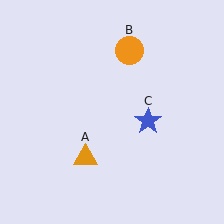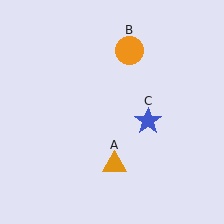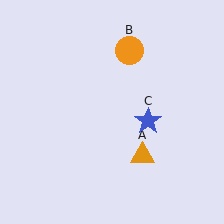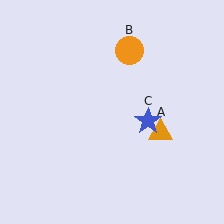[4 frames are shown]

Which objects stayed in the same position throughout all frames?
Orange circle (object B) and blue star (object C) remained stationary.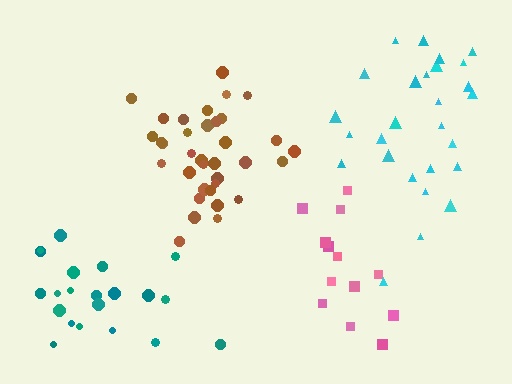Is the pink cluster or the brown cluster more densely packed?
Brown.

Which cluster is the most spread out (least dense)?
Cyan.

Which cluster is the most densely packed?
Brown.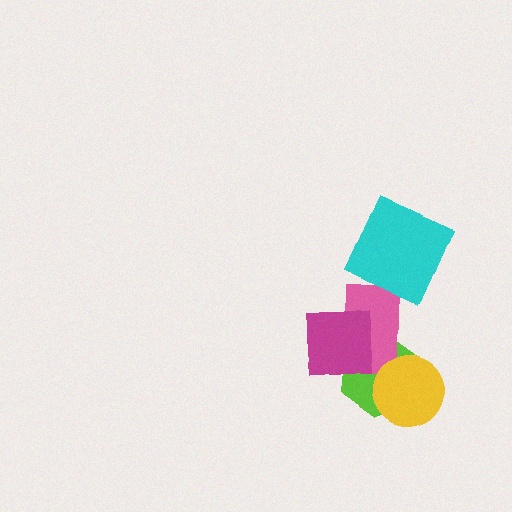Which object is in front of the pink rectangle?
The magenta square is in front of the pink rectangle.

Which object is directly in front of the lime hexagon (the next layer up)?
The pink rectangle is directly in front of the lime hexagon.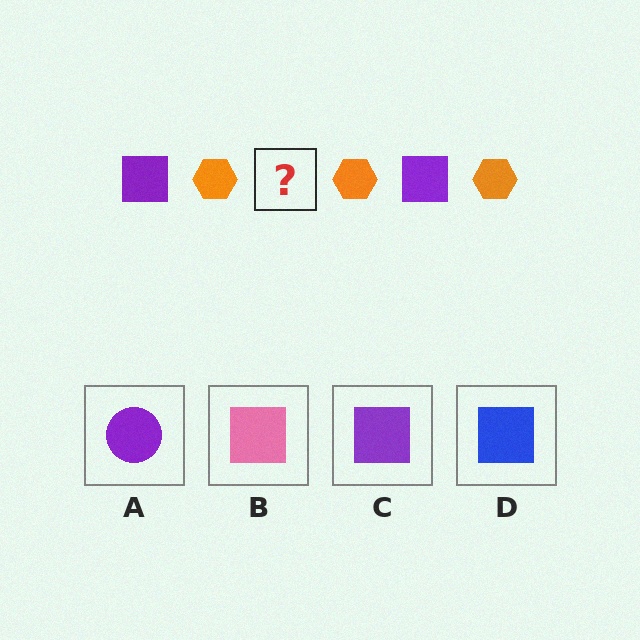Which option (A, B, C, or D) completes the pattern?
C.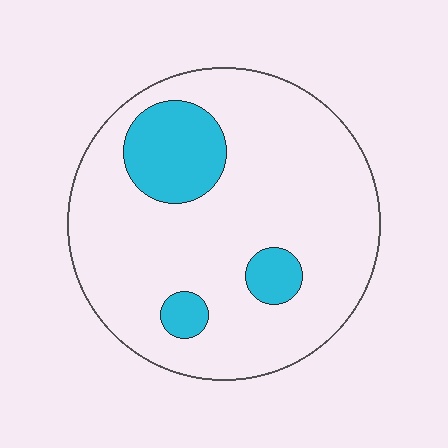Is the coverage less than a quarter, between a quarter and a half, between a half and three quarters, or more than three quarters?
Less than a quarter.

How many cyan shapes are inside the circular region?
3.